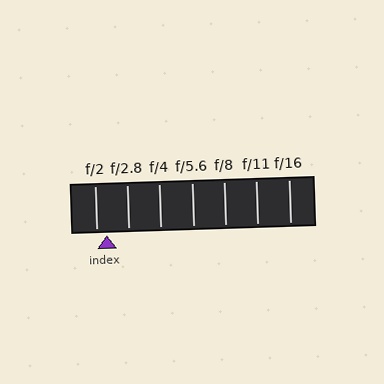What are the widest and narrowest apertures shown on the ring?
The widest aperture shown is f/2 and the narrowest is f/16.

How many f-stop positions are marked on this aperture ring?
There are 7 f-stop positions marked.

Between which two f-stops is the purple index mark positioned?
The index mark is between f/2 and f/2.8.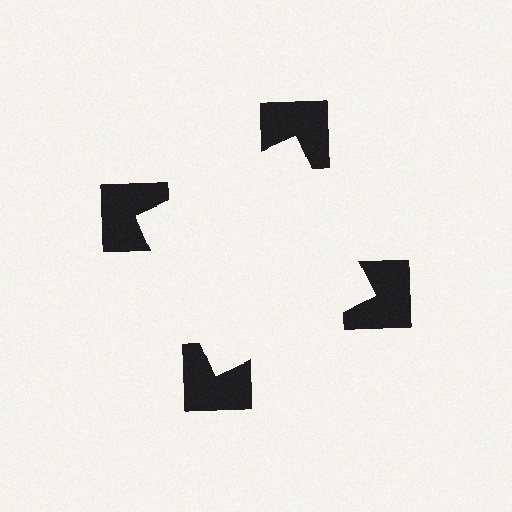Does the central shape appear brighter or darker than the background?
It typically appears slightly brighter than the background, even though no actual brightness change is drawn.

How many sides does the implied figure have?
4 sides.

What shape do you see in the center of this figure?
An illusory square — its edges are inferred from the aligned wedge cuts in the notched squares, not physically drawn.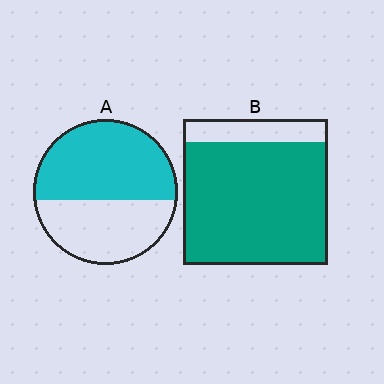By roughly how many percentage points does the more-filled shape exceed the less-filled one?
By roughly 25 percentage points (B over A).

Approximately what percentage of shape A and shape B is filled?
A is approximately 55% and B is approximately 85%.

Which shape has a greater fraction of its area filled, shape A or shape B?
Shape B.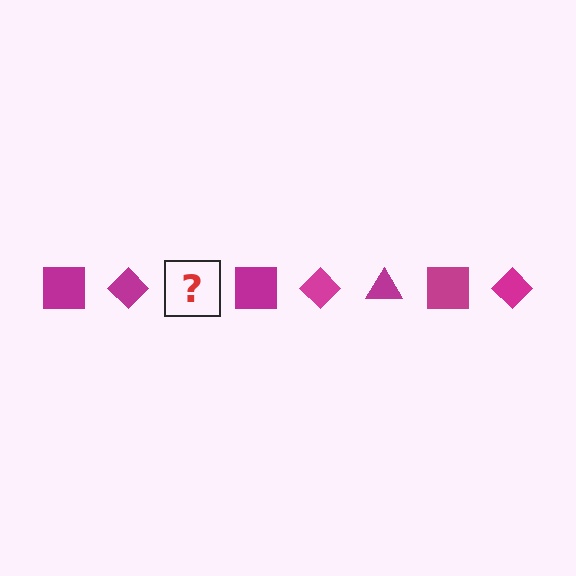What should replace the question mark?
The question mark should be replaced with a magenta triangle.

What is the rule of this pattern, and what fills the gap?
The rule is that the pattern cycles through square, diamond, triangle shapes in magenta. The gap should be filled with a magenta triangle.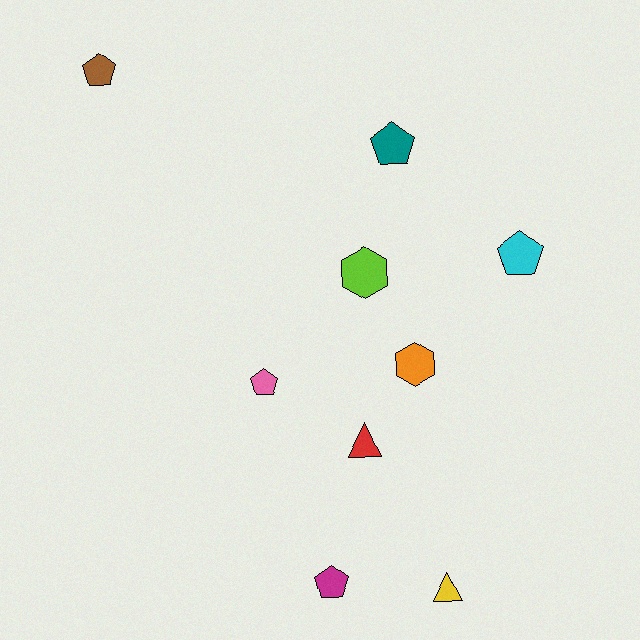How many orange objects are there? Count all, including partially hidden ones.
There is 1 orange object.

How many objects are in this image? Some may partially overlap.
There are 9 objects.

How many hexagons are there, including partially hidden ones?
There are 2 hexagons.